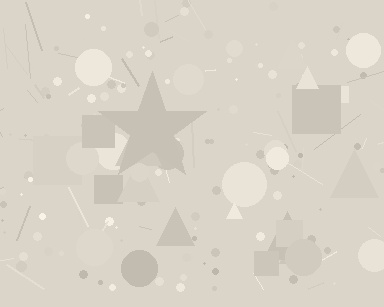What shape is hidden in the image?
A star is hidden in the image.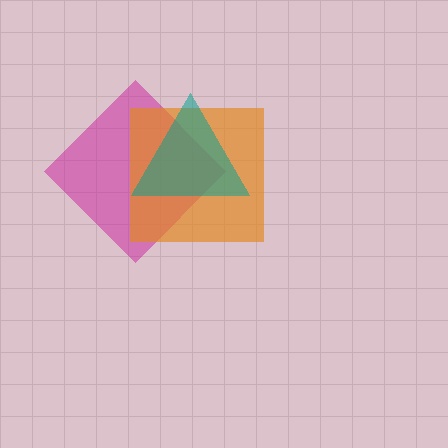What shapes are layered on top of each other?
The layered shapes are: a magenta diamond, an orange square, a teal triangle.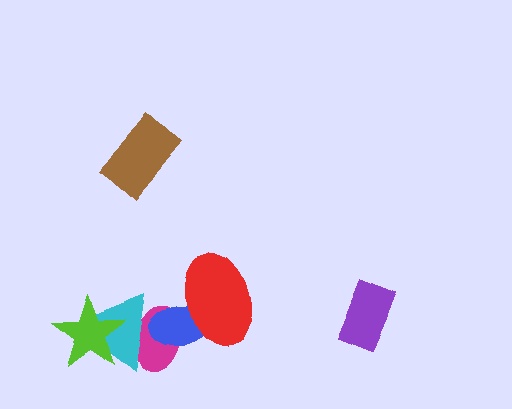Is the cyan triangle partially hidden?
Yes, it is partially covered by another shape.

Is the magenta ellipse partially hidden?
Yes, it is partially covered by another shape.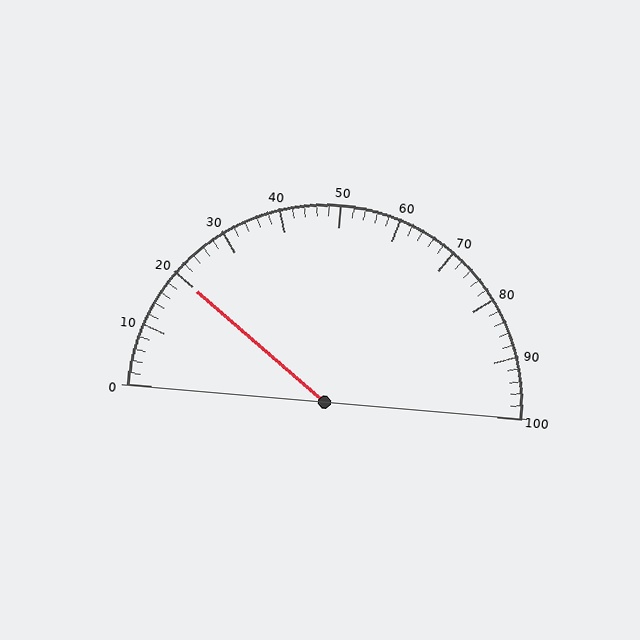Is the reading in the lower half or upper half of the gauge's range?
The reading is in the lower half of the range (0 to 100).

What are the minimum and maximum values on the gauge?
The gauge ranges from 0 to 100.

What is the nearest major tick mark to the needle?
The nearest major tick mark is 20.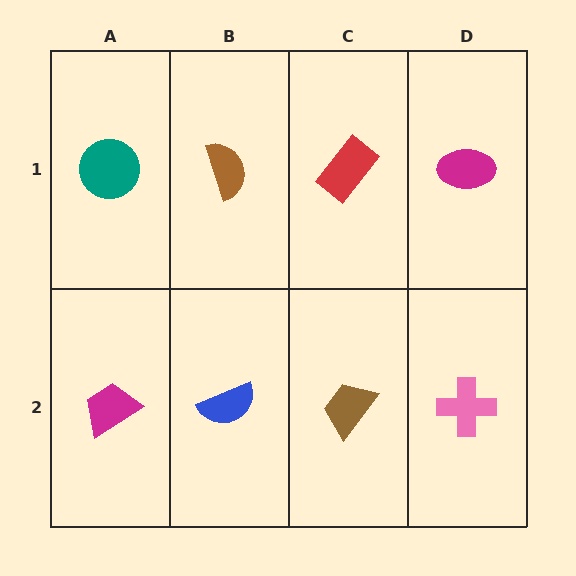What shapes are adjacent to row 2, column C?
A red rectangle (row 1, column C), a blue semicircle (row 2, column B), a pink cross (row 2, column D).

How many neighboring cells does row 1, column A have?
2.